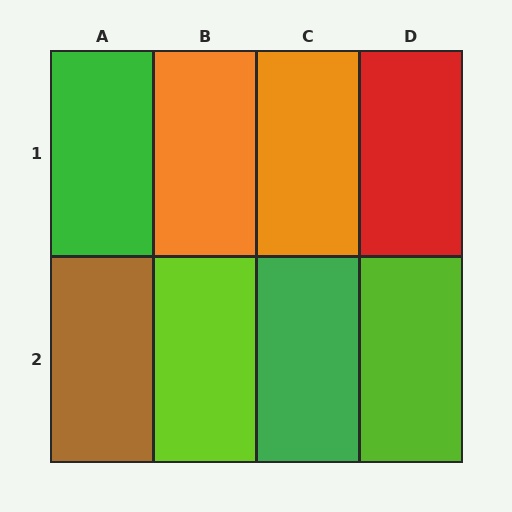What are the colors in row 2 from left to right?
Brown, lime, green, lime.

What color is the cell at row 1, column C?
Orange.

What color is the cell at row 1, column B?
Orange.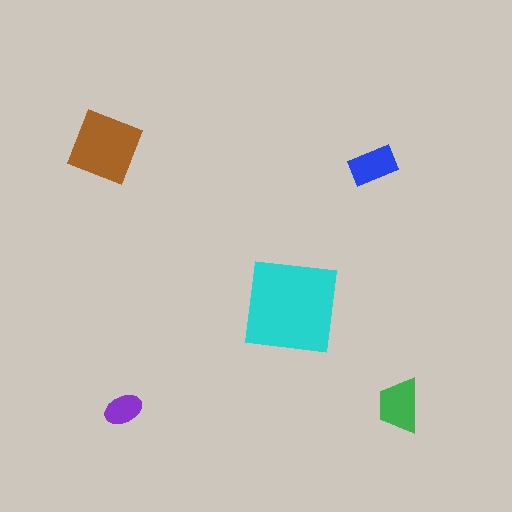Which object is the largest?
The cyan square.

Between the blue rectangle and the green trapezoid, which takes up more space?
The green trapezoid.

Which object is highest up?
The brown square is topmost.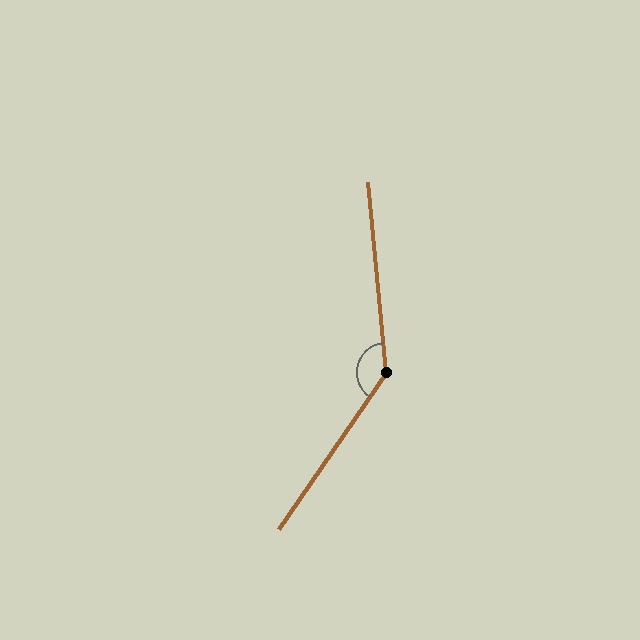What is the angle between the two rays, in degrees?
Approximately 141 degrees.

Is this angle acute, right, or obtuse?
It is obtuse.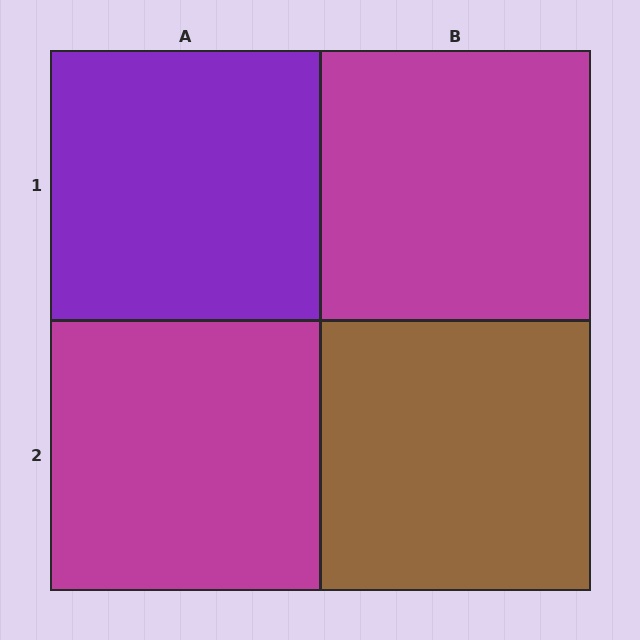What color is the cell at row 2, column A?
Magenta.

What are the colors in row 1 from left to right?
Purple, magenta.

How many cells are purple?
1 cell is purple.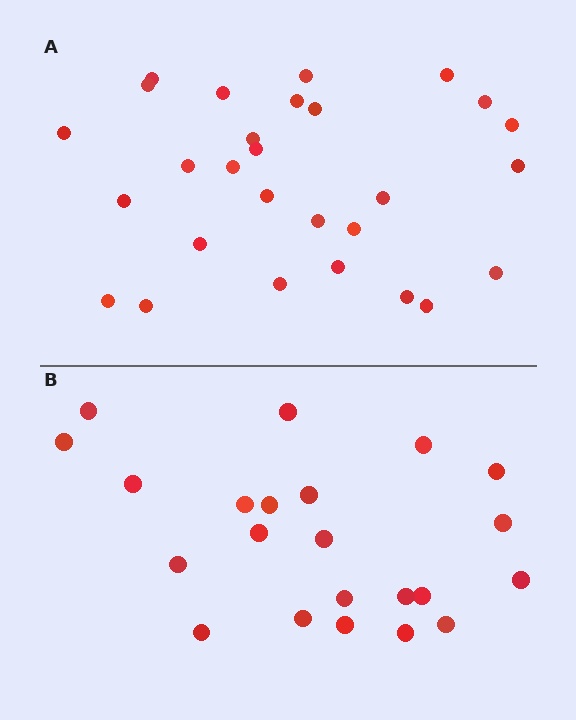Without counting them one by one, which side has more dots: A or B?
Region A (the top region) has more dots.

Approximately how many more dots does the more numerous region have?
Region A has about 6 more dots than region B.